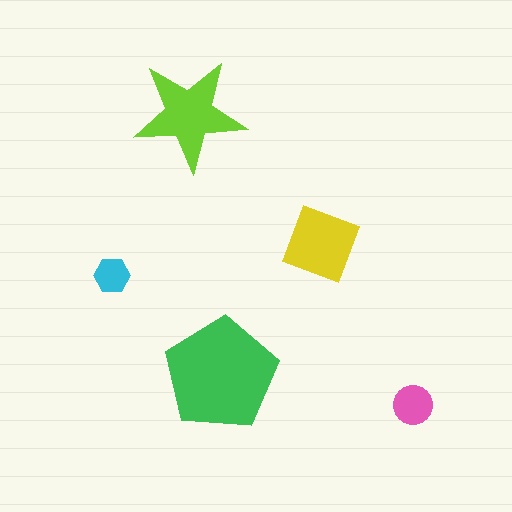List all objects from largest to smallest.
The green pentagon, the lime star, the yellow square, the pink circle, the cyan hexagon.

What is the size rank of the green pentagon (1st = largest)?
1st.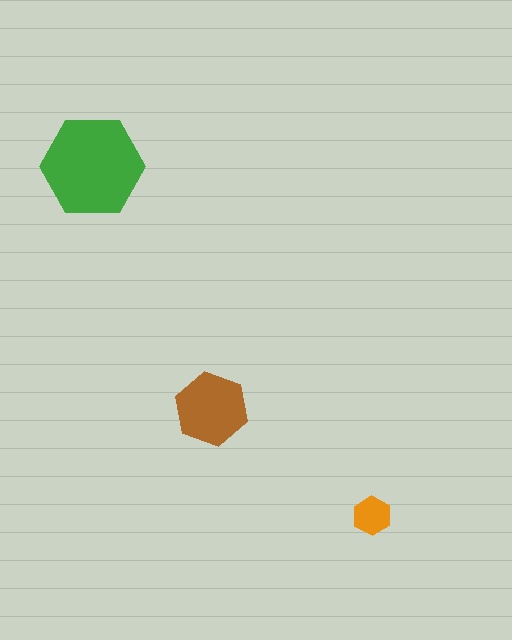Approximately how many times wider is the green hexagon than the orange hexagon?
About 2.5 times wider.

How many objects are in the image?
There are 3 objects in the image.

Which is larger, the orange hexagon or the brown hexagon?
The brown one.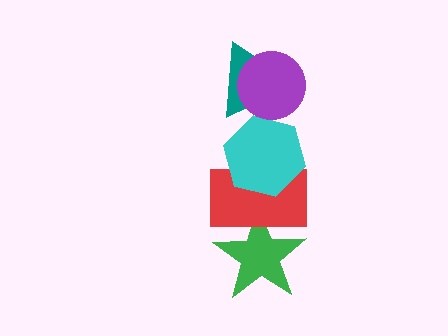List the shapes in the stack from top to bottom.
From top to bottom: the purple circle, the teal triangle, the cyan hexagon, the red rectangle, the green star.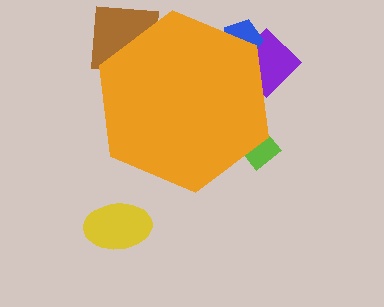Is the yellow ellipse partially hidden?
No, the yellow ellipse is fully visible.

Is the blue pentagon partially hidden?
Yes, the blue pentagon is partially hidden behind the orange hexagon.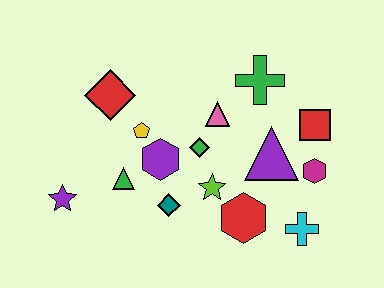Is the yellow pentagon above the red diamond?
No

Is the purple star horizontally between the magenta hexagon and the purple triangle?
No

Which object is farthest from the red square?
The purple star is farthest from the red square.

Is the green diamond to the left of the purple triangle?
Yes